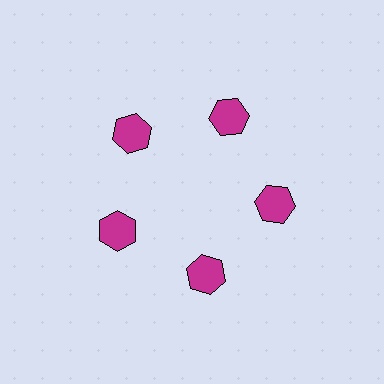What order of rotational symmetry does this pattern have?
This pattern has 5-fold rotational symmetry.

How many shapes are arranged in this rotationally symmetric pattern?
There are 5 shapes, arranged in 5 groups of 1.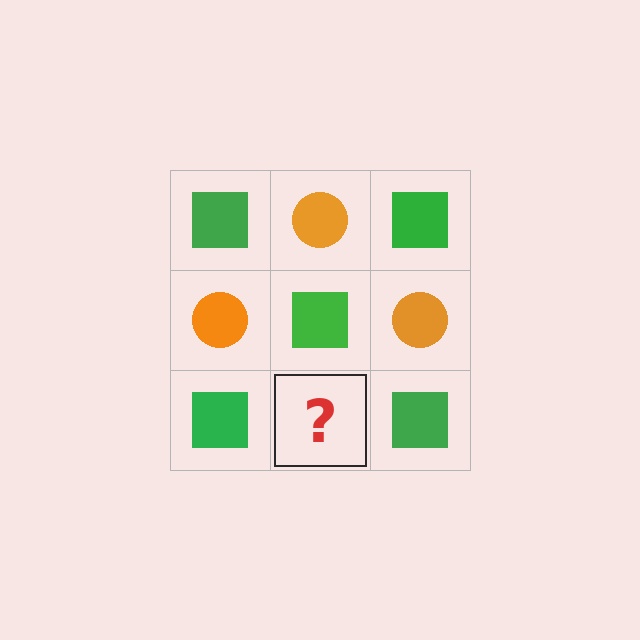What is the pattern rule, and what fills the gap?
The rule is that it alternates green square and orange circle in a checkerboard pattern. The gap should be filled with an orange circle.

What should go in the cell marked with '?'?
The missing cell should contain an orange circle.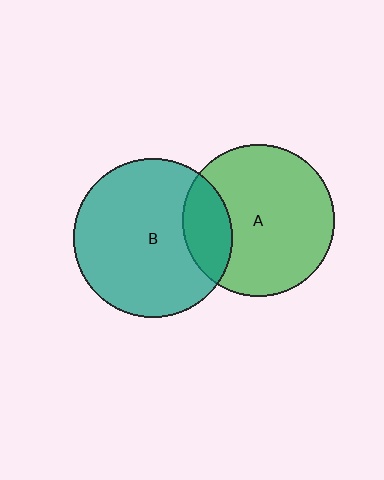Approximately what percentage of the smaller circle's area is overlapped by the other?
Approximately 20%.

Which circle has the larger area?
Circle B (teal).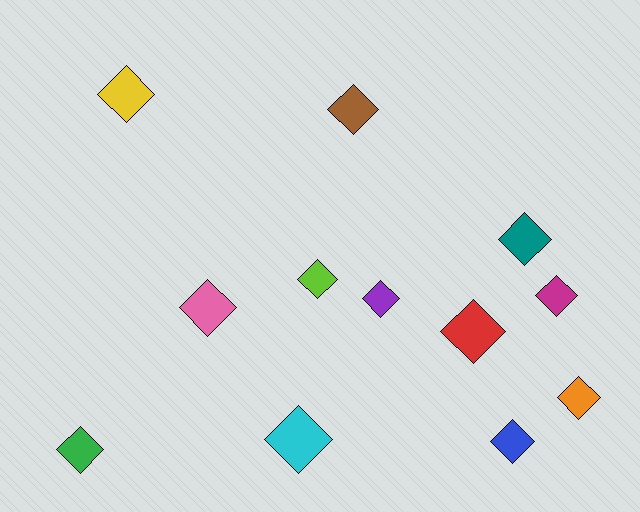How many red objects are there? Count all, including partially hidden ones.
There is 1 red object.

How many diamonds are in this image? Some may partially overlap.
There are 12 diamonds.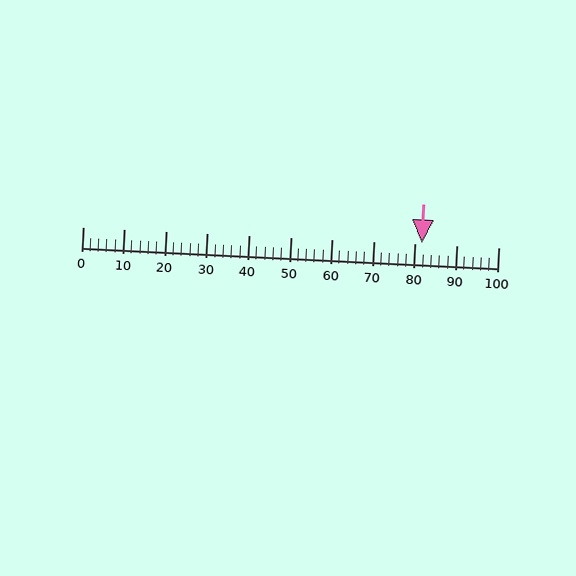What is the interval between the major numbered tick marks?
The major tick marks are spaced 10 units apart.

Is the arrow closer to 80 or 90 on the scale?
The arrow is closer to 80.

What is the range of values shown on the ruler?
The ruler shows values from 0 to 100.